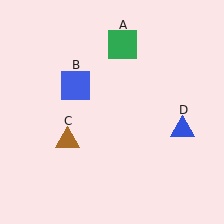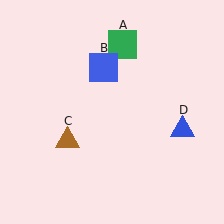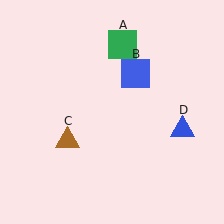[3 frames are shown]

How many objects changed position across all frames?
1 object changed position: blue square (object B).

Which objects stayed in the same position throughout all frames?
Green square (object A) and brown triangle (object C) and blue triangle (object D) remained stationary.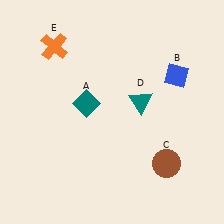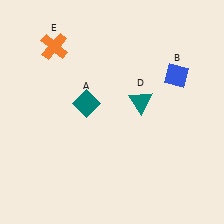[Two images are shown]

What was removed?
The brown circle (C) was removed in Image 2.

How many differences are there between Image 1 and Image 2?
There is 1 difference between the two images.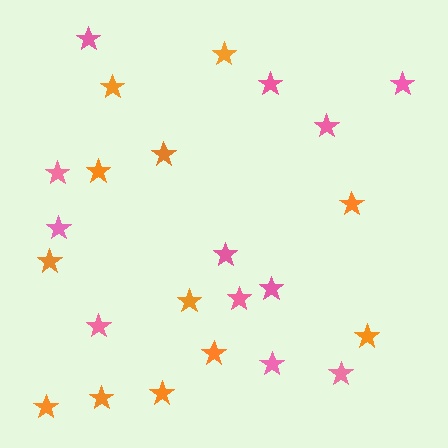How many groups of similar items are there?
There are 2 groups: one group of orange stars (12) and one group of pink stars (12).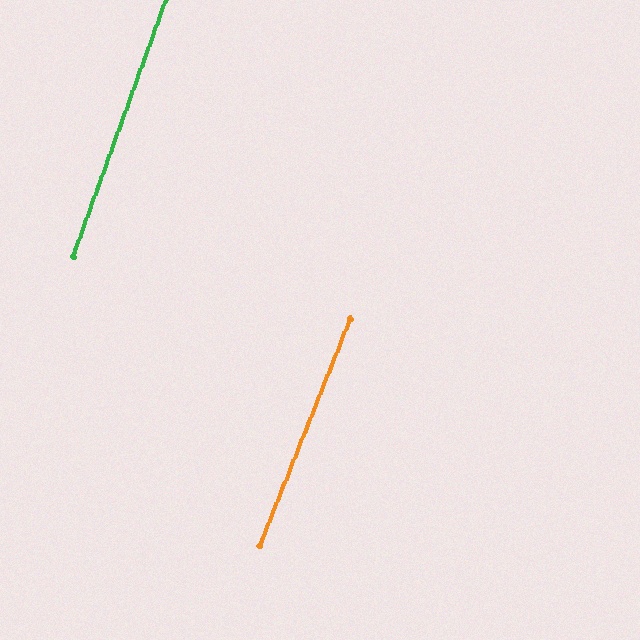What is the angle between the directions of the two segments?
Approximately 2 degrees.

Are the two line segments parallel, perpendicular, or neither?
Parallel — their directions differ by only 2.0°.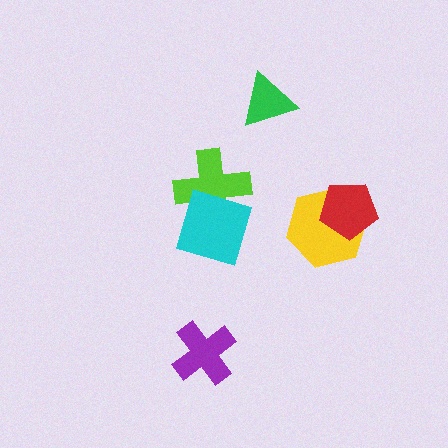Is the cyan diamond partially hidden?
No, no other shape covers it.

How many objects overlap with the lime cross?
1 object overlaps with the lime cross.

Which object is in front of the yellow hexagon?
The red pentagon is in front of the yellow hexagon.